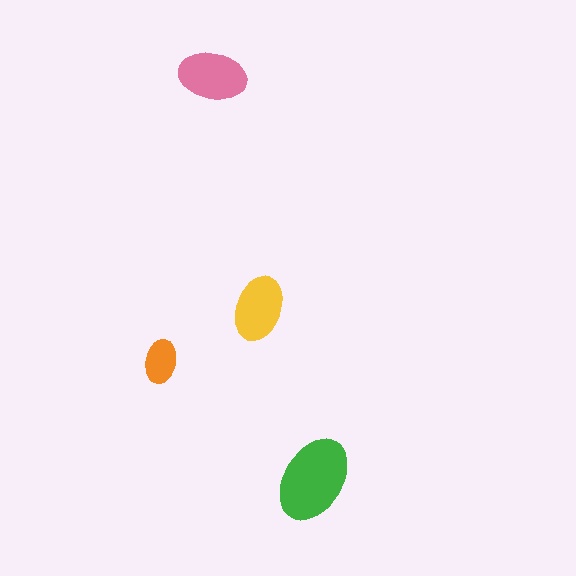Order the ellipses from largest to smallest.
the green one, the pink one, the yellow one, the orange one.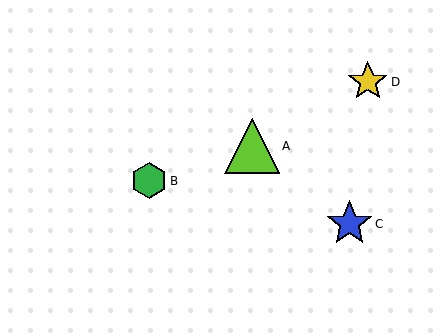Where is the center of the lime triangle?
The center of the lime triangle is at (252, 146).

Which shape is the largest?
The lime triangle (labeled A) is the largest.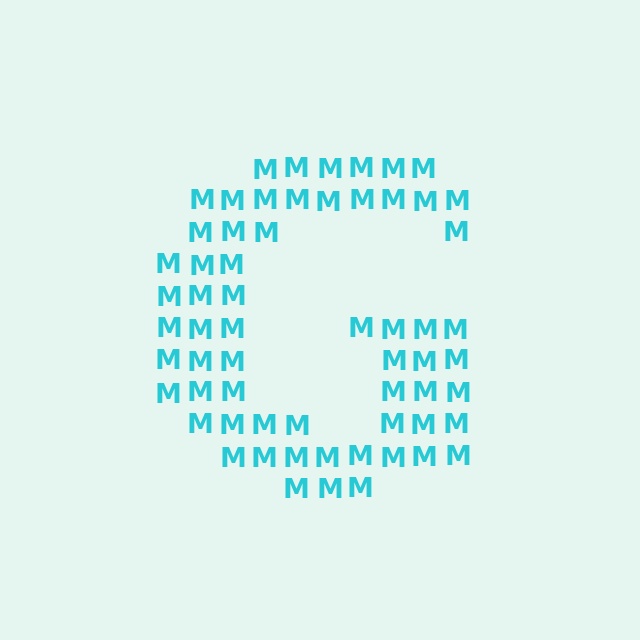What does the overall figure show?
The overall figure shows the letter G.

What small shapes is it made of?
It is made of small letter M's.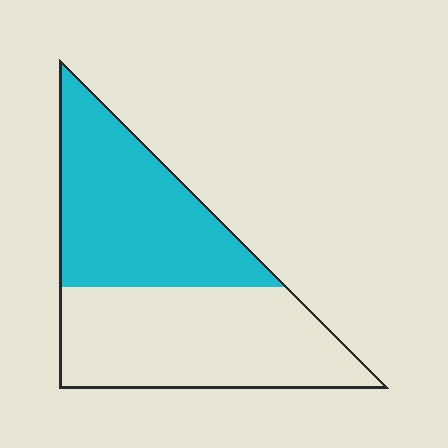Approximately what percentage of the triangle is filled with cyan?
Approximately 50%.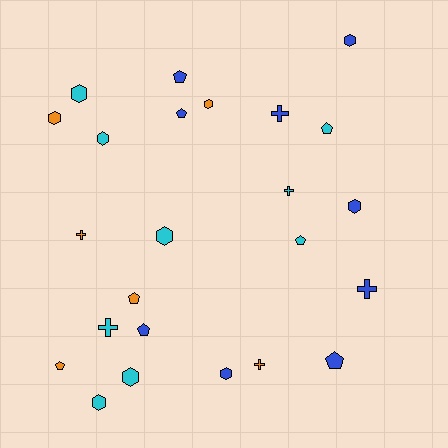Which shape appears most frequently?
Hexagon, with 10 objects.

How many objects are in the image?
There are 24 objects.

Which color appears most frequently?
Blue, with 9 objects.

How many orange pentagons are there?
There are 2 orange pentagons.